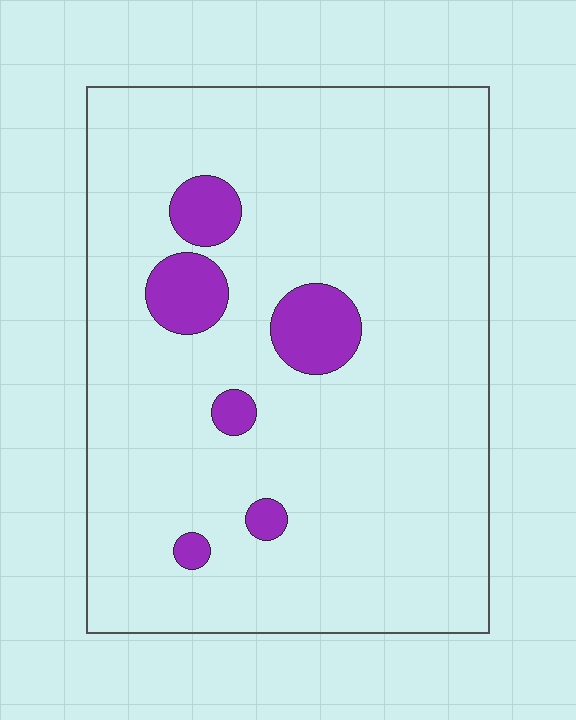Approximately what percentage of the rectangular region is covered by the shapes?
Approximately 10%.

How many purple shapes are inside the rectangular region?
6.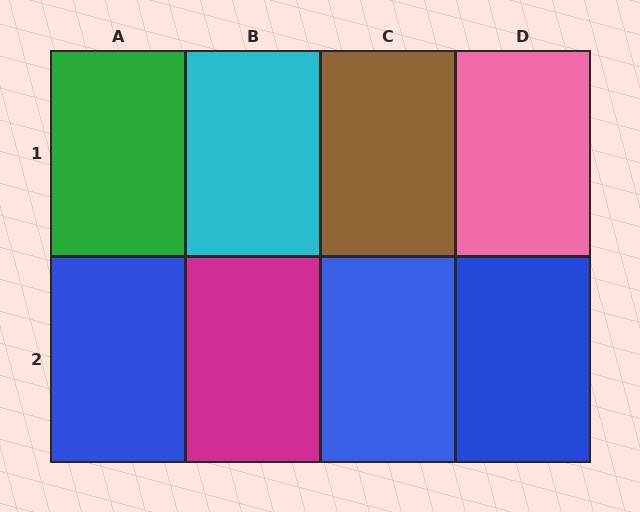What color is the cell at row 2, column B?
Magenta.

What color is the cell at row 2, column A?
Blue.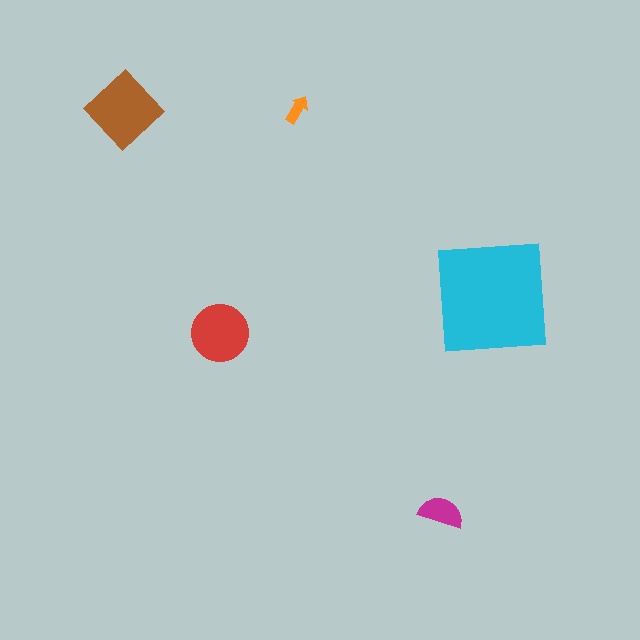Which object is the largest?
The cyan square.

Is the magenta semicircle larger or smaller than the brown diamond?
Smaller.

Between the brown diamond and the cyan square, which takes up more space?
The cyan square.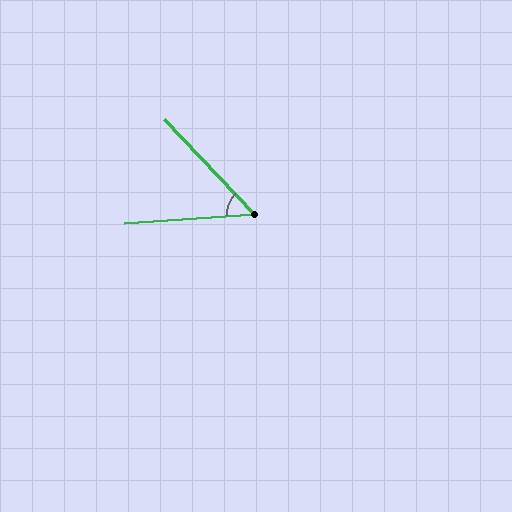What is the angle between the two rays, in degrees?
Approximately 50 degrees.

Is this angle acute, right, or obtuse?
It is acute.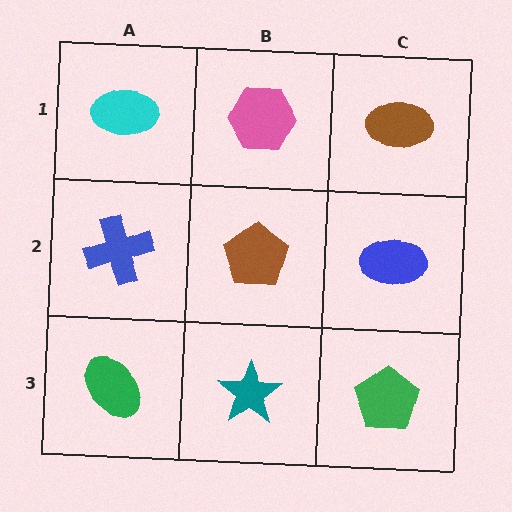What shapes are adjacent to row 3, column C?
A blue ellipse (row 2, column C), a teal star (row 3, column B).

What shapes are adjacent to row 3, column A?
A blue cross (row 2, column A), a teal star (row 3, column B).